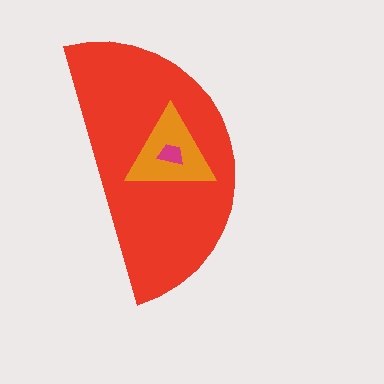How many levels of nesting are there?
3.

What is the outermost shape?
The red semicircle.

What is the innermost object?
The magenta trapezoid.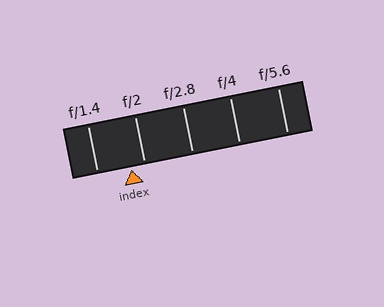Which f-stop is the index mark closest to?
The index mark is closest to f/2.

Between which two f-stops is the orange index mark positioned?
The index mark is between f/1.4 and f/2.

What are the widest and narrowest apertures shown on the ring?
The widest aperture shown is f/1.4 and the narrowest is f/5.6.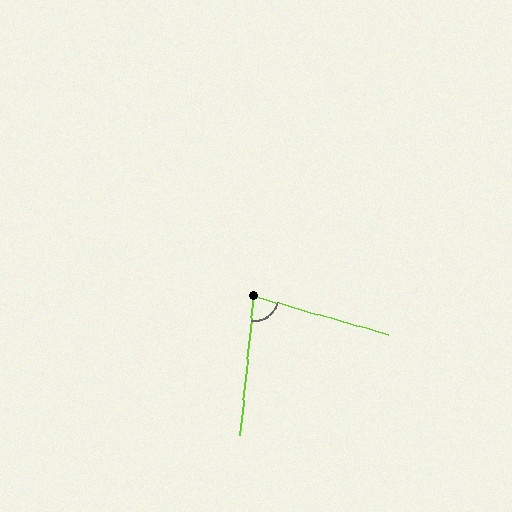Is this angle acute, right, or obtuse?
It is acute.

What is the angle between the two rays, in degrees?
Approximately 79 degrees.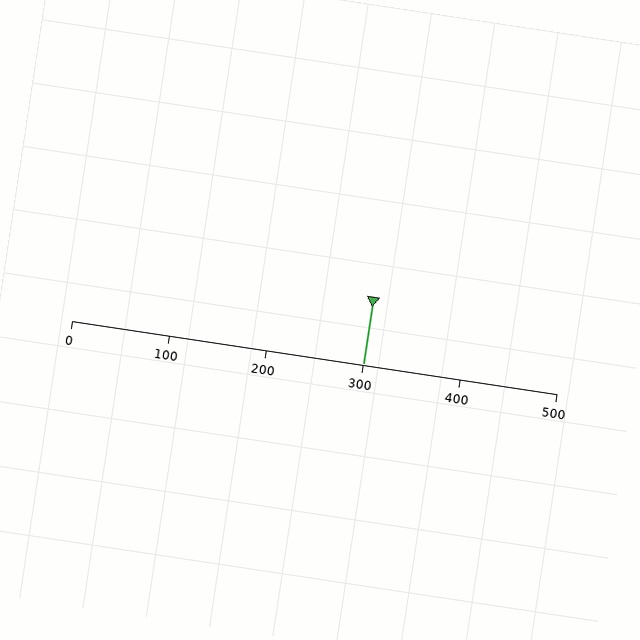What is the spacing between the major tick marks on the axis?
The major ticks are spaced 100 apart.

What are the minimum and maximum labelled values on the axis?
The axis runs from 0 to 500.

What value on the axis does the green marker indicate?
The marker indicates approximately 300.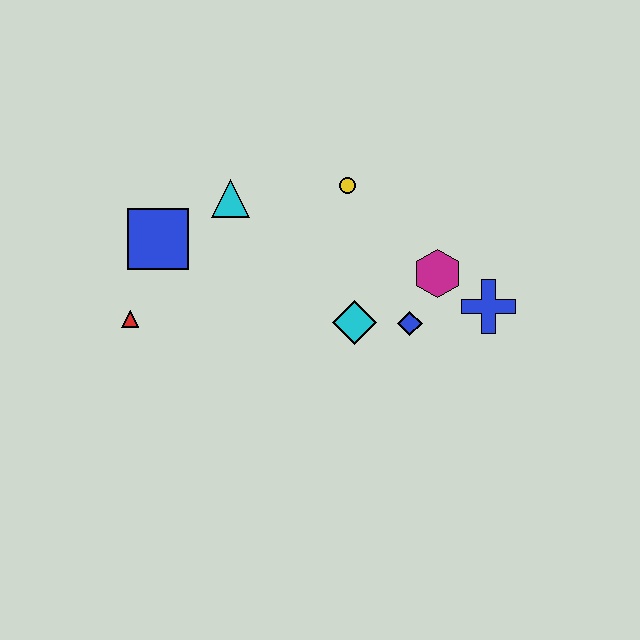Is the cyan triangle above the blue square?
Yes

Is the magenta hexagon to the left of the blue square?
No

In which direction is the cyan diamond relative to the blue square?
The cyan diamond is to the right of the blue square.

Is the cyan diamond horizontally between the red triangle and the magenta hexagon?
Yes